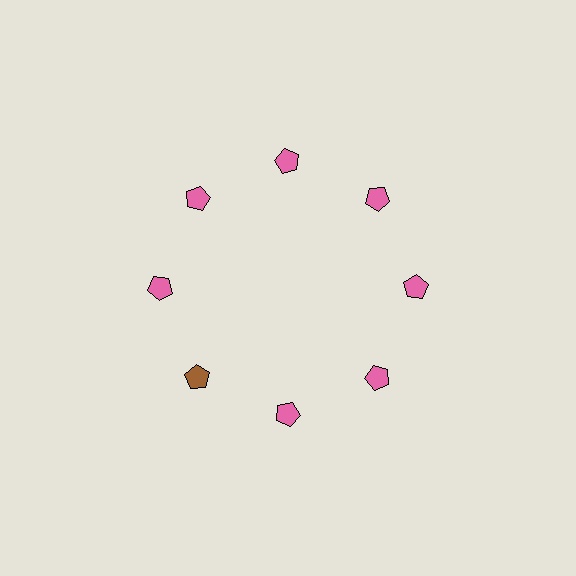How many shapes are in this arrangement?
There are 8 shapes arranged in a ring pattern.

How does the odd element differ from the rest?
It has a different color: brown instead of pink.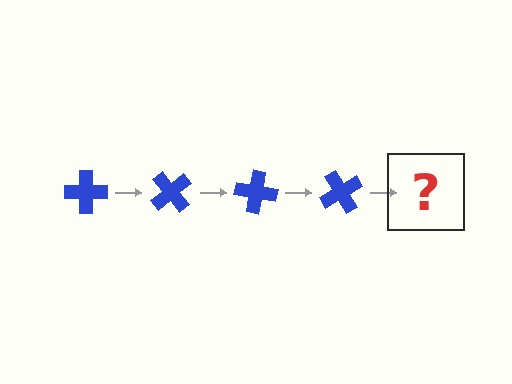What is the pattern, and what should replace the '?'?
The pattern is that the cross rotates 50 degrees each step. The '?' should be a blue cross rotated 200 degrees.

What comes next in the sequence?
The next element should be a blue cross rotated 200 degrees.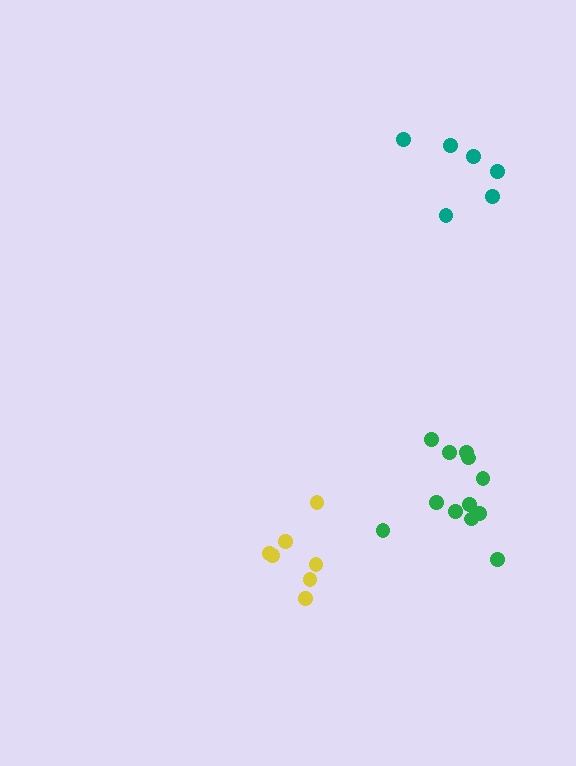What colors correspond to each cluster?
The clusters are colored: yellow, teal, green.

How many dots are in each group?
Group 1: 7 dots, Group 2: 6 dots, Group 3: 12 dots (25 total).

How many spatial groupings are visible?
There are 3 spatial groupings.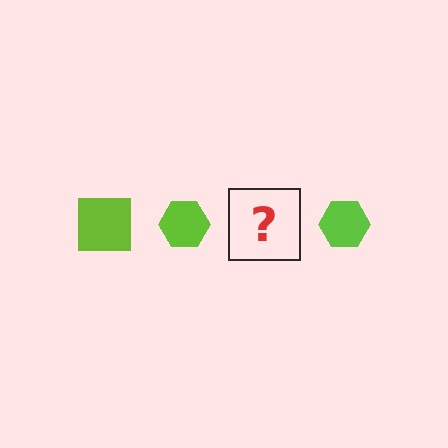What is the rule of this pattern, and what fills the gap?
The rule is that the pattern cycles through square, hexagon shapes in lime. The gap should be filled with a lime square.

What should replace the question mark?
The question mark should be replaced with a lime square.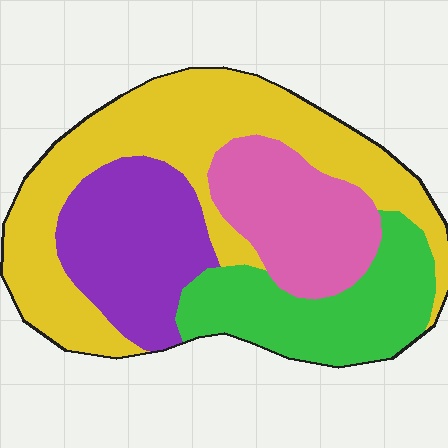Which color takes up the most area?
Yellow, at roughly 40%.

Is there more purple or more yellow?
Yellow.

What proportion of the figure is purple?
Purple covers around 20% of the figure.